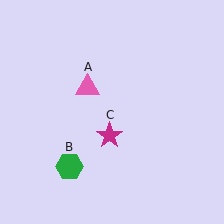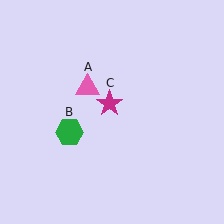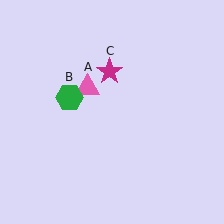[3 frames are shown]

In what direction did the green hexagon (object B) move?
The green hexagon (object B) moved up.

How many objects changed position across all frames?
2 objects changed position: green hexagon (object B), magenta star (object C).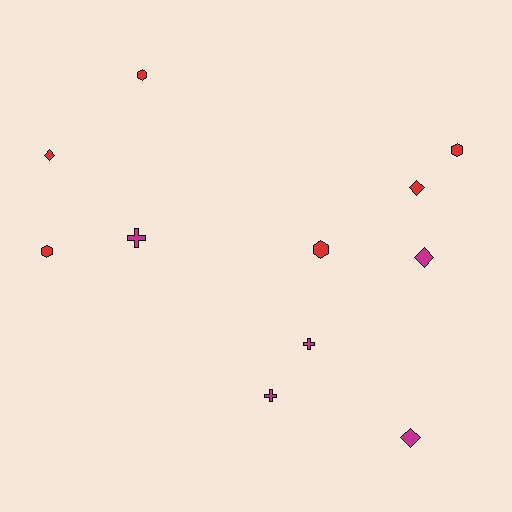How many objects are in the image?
There are 11 objects.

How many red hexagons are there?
There are 4 red hexagons.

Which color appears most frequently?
Red, with 6 objects.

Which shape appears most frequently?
Hexagon, with 4 objects.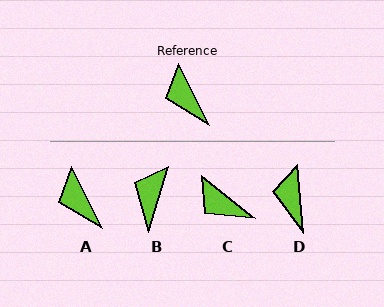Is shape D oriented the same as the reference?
No, it is off by about 22 degrees.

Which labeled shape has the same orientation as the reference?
A.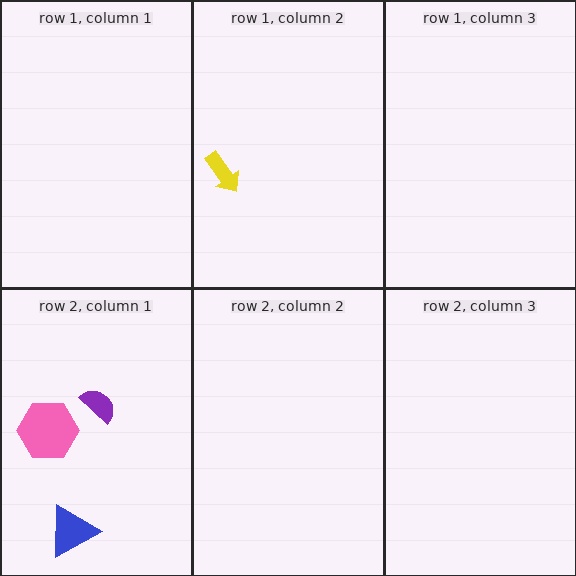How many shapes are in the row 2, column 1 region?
3.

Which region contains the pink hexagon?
The row 2, column 1 region.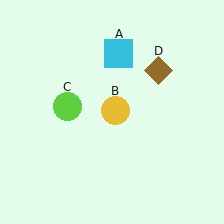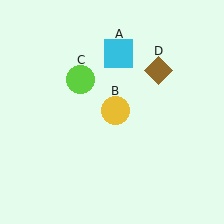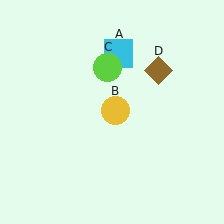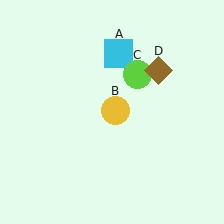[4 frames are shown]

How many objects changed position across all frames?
1 object changed position: lime circle (object C).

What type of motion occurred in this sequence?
The lime circle (object C) rotated clockwise around the center of the scene.